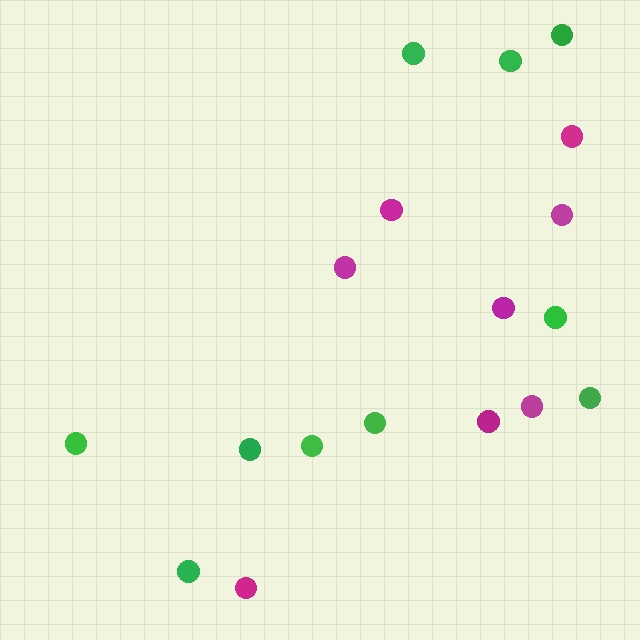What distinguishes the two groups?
There are 2 groups: one group of green circles (10) and one group of magenta circles (8).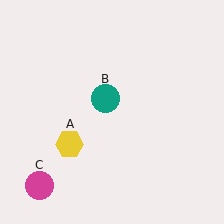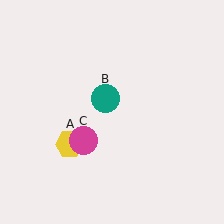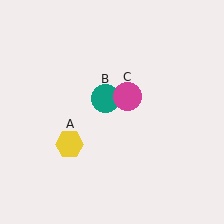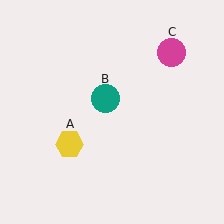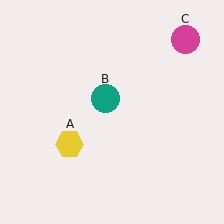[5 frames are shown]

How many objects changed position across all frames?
1 object changed position: magenta circle (object C).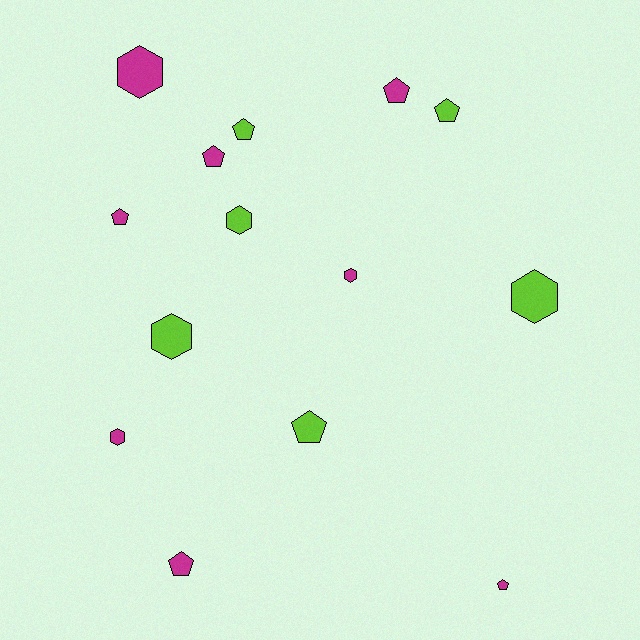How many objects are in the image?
There are 14 objects.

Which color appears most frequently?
Magenta, with 8 objects.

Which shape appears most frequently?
Pentagon, with 8 objects.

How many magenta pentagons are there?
There are 5 magenta pentagons.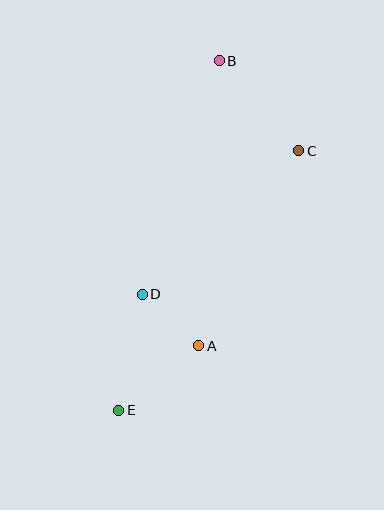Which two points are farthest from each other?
Points B and E are farthest from each other.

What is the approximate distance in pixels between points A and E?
The distance between A and E is approximately 103 pixels.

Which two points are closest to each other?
Points A and D are closest to each other.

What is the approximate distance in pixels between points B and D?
The distance between B and D is approximately 246 pixels.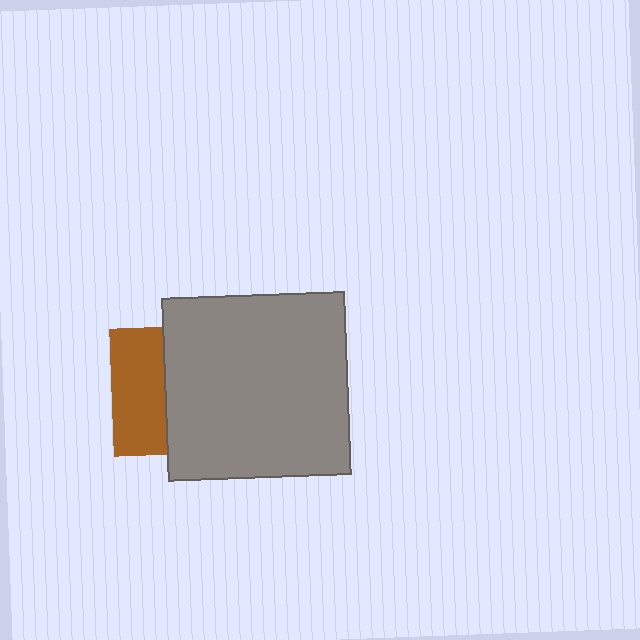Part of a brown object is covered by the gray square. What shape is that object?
It is a square.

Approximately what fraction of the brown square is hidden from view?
Roughly 59% of the brown square is hidden behind the gray square.